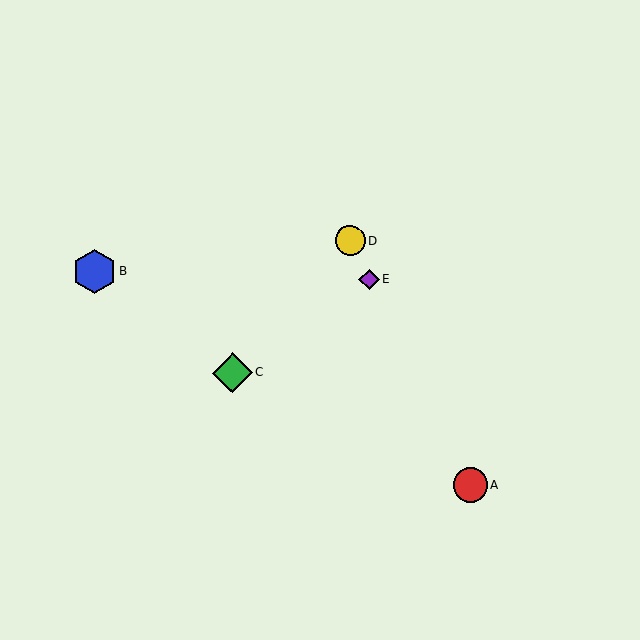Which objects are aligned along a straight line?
Objects A, D, E are aligned along a straight line.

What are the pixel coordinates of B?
Object B is at (94, 272).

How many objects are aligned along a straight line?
3 objects (A, D, E) are aligned along a straight line.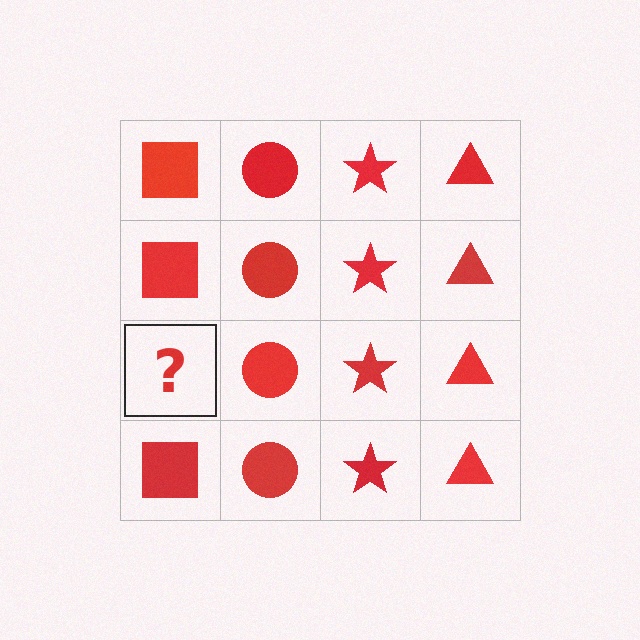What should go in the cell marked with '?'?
The missing cell should contain a red square.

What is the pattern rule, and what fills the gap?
The rule is that each column has a consistent shape. The gap should be filled with a red square.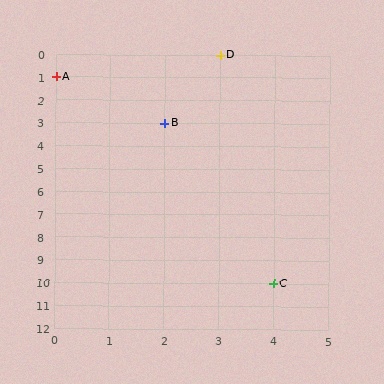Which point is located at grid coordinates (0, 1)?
Point A is at (0, 1).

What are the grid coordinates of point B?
Point B is at grid coordinates (2, 3).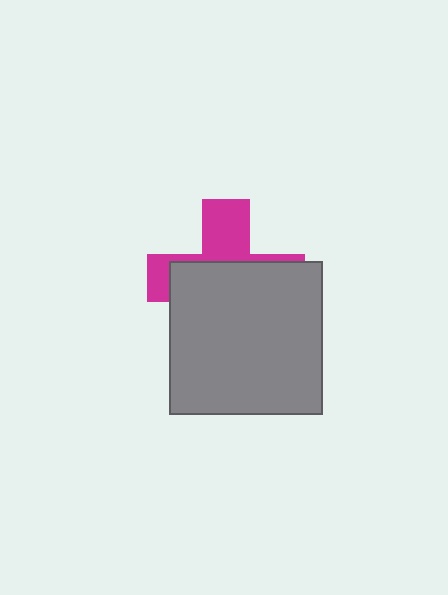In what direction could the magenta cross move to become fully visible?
The magenta cross could move up. That would shift it out from behind the gray square entirely.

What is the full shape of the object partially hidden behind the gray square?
The partially hidden object is a magenta cross.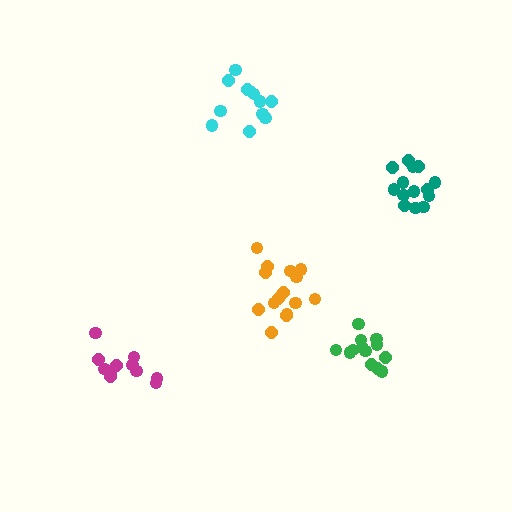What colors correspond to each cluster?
The clusters are colored: orange, green, cyan, teal, magenta.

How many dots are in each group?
Group 1: 15 dots, Group 2: 13 dots, Group 3: 12 dots, Group 4: 14 dots, Group 5: 11 dots (65 total).